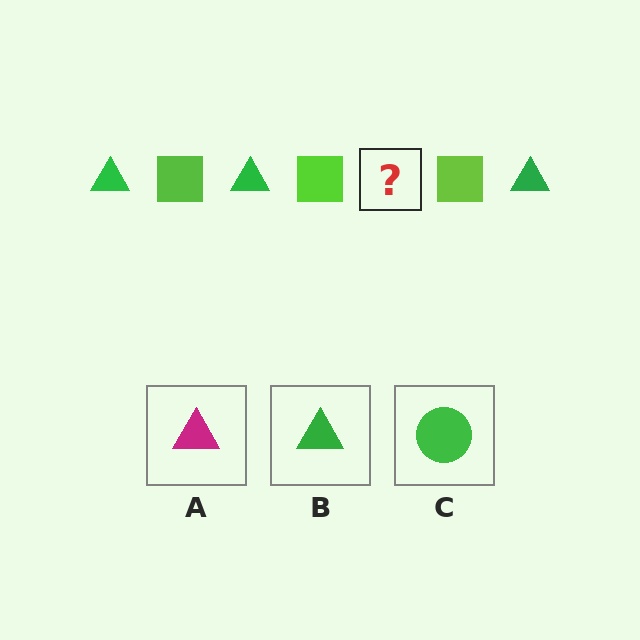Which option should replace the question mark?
Option B.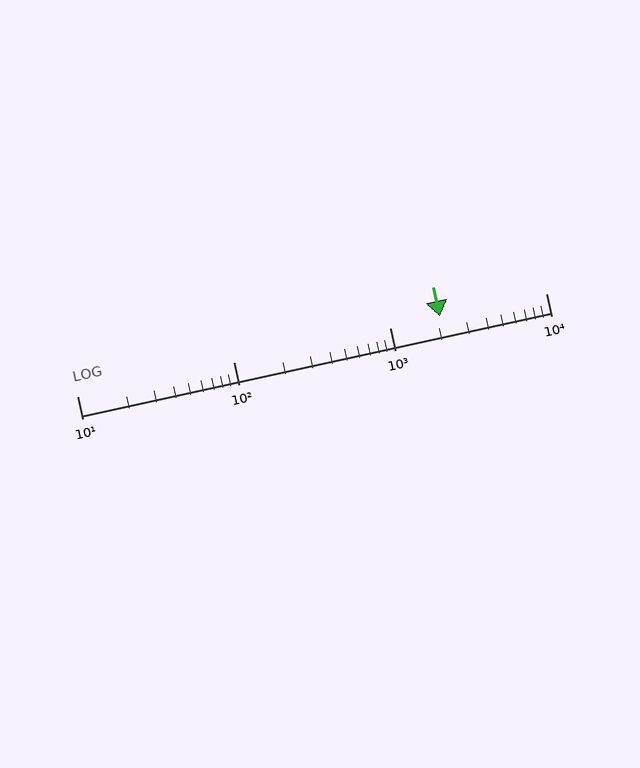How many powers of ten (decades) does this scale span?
The scale spans 3 decades, from 10 to 10000.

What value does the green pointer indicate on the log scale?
The pointer indicates approximately 2100.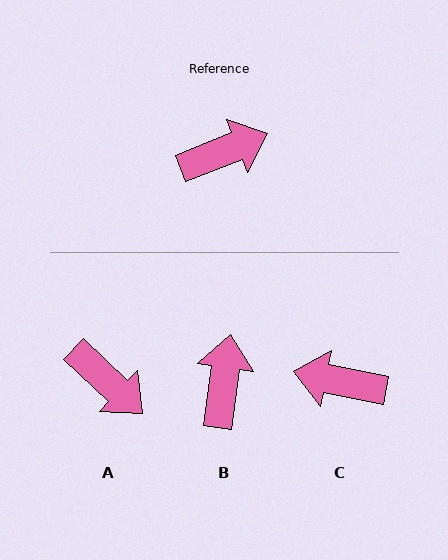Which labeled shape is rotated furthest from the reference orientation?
C, about 147 degrees away.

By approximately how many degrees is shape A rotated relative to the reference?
Approximately 65 degrees clockwise.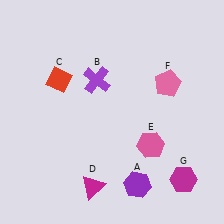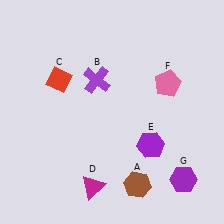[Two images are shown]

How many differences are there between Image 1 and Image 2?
There are 3 differences between the two images.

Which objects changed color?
A changed from purple to brown. E changed from pink to purple. G changed from magenta to purple.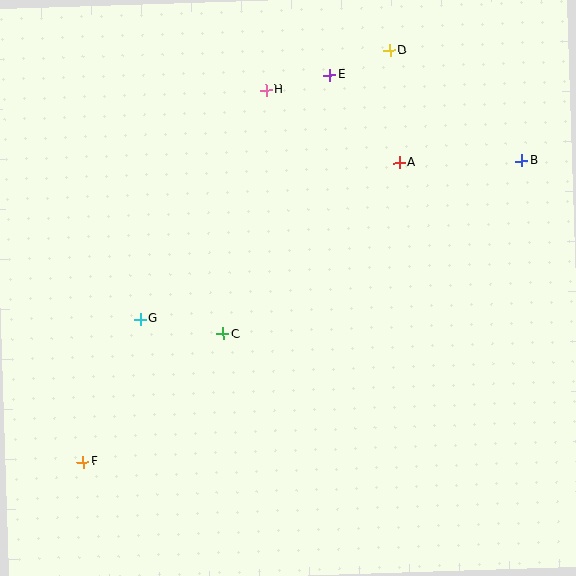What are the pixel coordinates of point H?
Point H is at (266, 90).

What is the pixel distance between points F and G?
The distance between F and G is 154 pixels.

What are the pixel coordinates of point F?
Point F is at (83, 462).